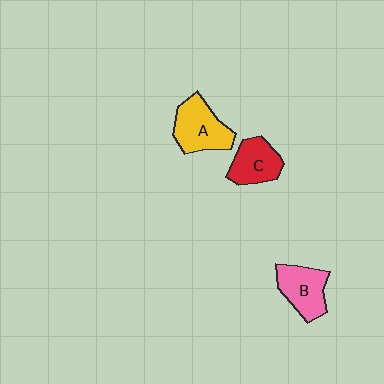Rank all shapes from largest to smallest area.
From largest to smallest: A (yellow), B (pink), C (red).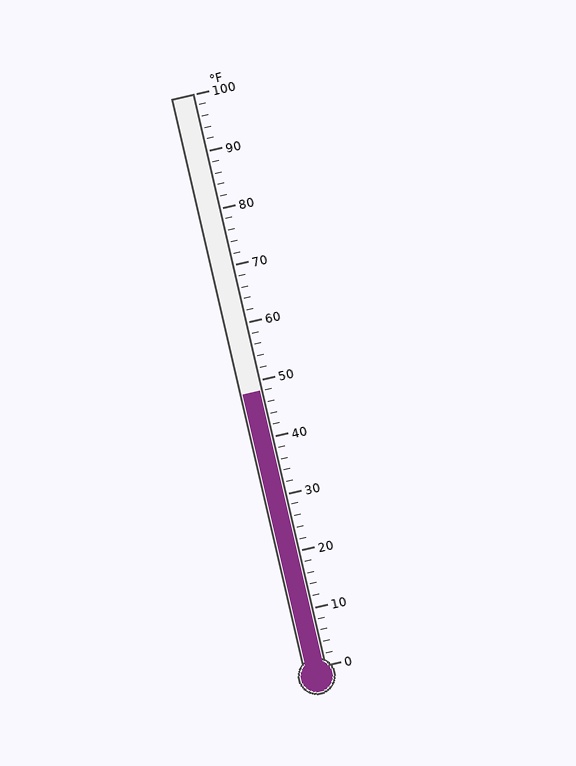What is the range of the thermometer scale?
The thermometer scale ranges from 0°F to 100°F.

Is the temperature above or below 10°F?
The temperature is above 10°F.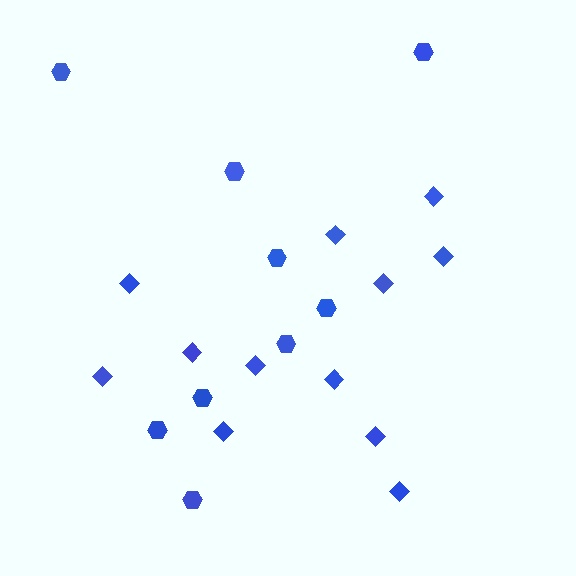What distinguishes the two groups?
There are 2 groups: one group of hexagons (9) and one group of diamonds (12).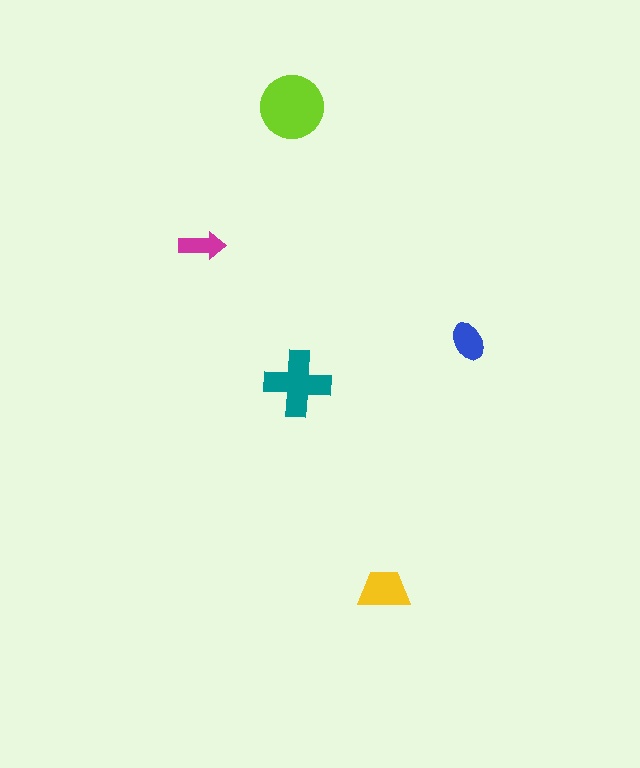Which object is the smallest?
The magenta arrow.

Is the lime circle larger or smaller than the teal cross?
Larger.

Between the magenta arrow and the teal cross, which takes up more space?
The teal cross.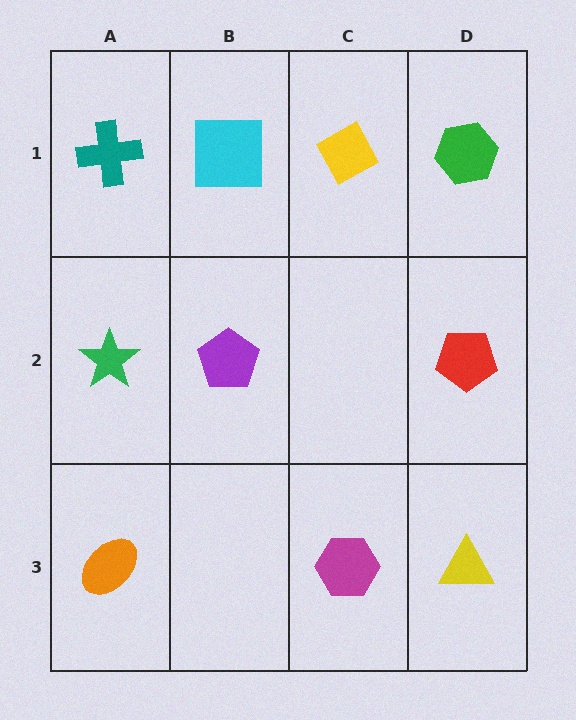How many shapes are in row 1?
4 shapes.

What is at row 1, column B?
A cyan square.